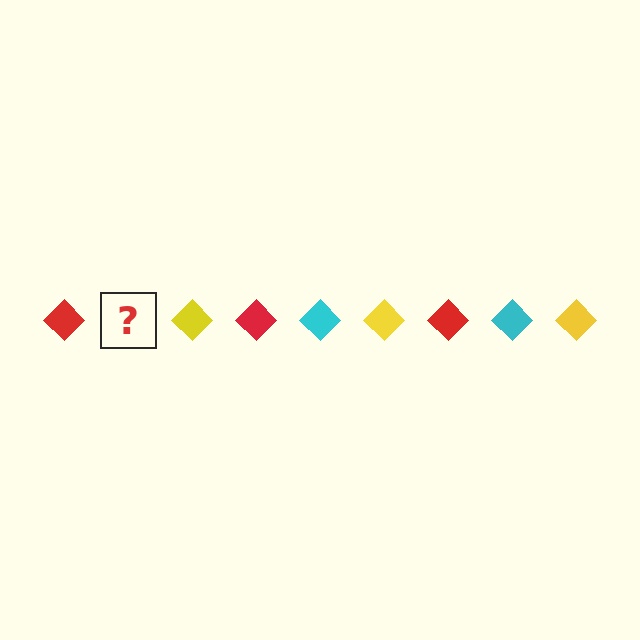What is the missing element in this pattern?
The missing element is a cyan diamond.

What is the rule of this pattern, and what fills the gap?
The rule is that the pattern cycles through red, cyan, yellow diamonds. The gap should be filled with a cyan diamond.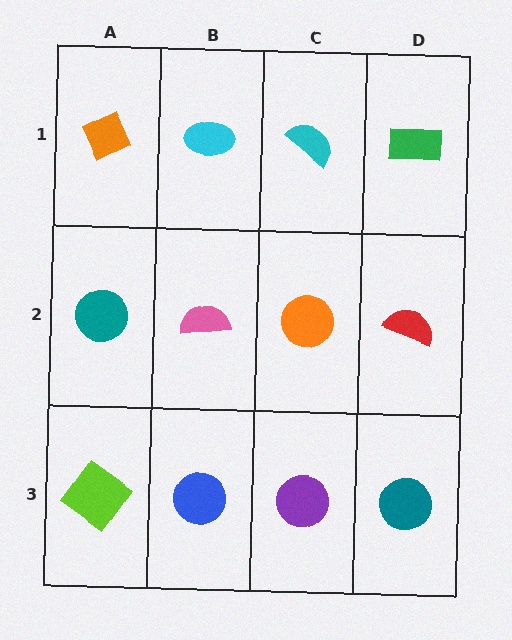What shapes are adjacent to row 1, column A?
A teal circle (row 2, column A), a cyan ellipse (row 1, column B).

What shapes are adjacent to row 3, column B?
A pink semicircle (row 2, column B), a lime diamond (row 3, column A), a purple circle (row 3, column C).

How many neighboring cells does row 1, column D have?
2.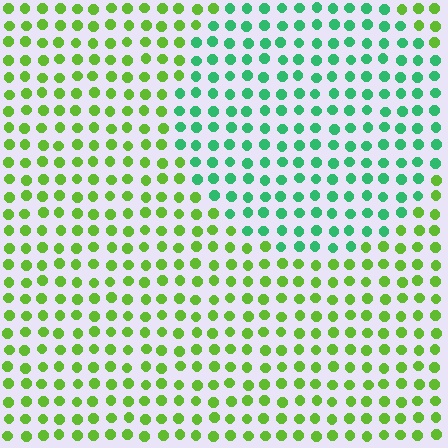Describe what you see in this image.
The image is filled with small lime elements in a uniform arrangement. A circle-shaped region is visible where the elements are tinted to a slightly different hue, forming a subtle color boundary.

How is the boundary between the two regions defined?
The boundary is defined purely by a slight shift in hue (about 48 degrees). Spacing, size, and orientation are identical on both sides.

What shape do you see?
I see a circle.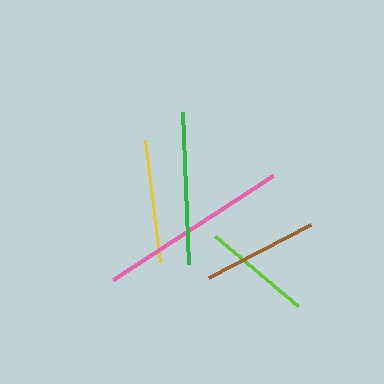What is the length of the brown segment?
The brown segment is approximately 115 pixels long.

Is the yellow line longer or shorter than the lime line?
The yellow line is longer than the lime line.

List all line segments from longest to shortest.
From longest to shortest: pink, green, yellow, brown, lime.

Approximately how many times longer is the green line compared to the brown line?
The green line is approximately 1.3 times the length of the brown line.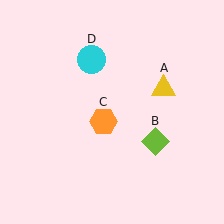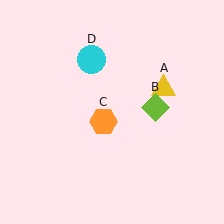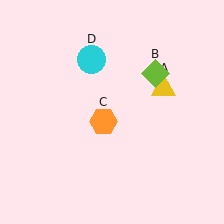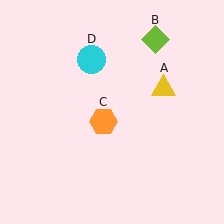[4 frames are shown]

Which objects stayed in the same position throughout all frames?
Yellow triangle (object A) and orange hexagon (object C) and cyan circle (object D) remained stationary.